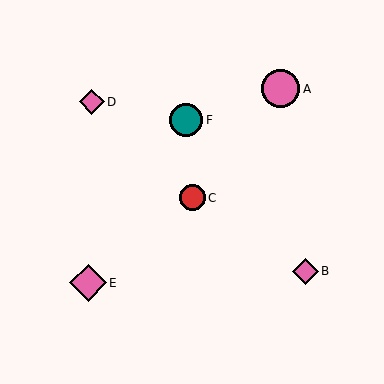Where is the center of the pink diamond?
The center of the pink diamond is at (88, 283).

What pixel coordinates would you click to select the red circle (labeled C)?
Click at (192, 198) to select the red circle C.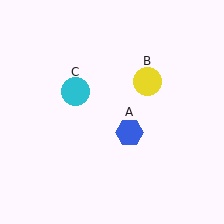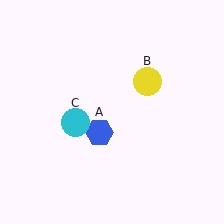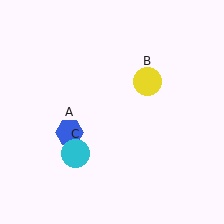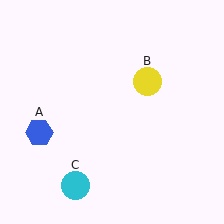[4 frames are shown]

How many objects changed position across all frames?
2 objects changed position: blue hexagon (object A), cyan circle (object C).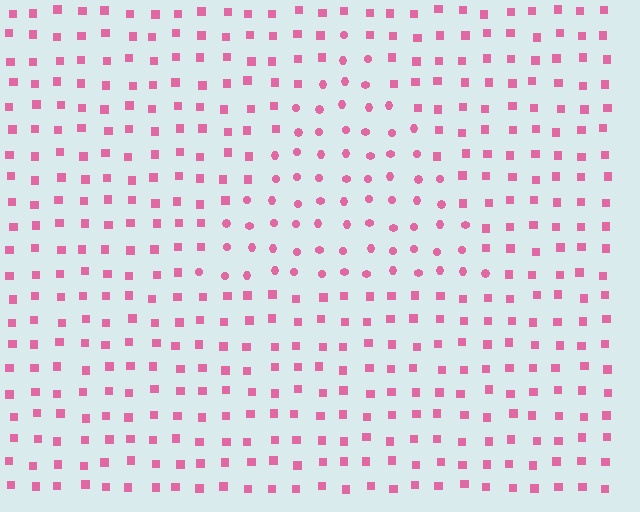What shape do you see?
I see a triangle.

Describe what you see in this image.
The image is filled with small pink elements arranged in a uniform grid. A triangle-shaped region contains circles, while the surrounding area contains squares. The boundary is defined purely by the change in element shape.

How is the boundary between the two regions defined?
The boundary is defined by a change in element shape: circles inside vs. squares outside. All elements share the same color and spacing.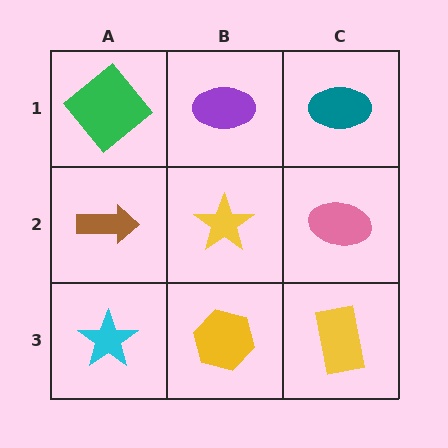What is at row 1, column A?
A green diamond.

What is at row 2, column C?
A pink ellipse.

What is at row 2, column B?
A yellow star.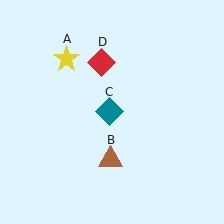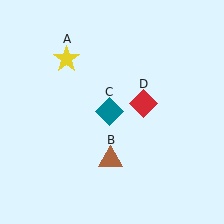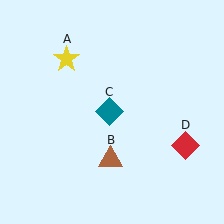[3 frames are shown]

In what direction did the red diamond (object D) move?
The red diamond (object D) moved down and to the right.